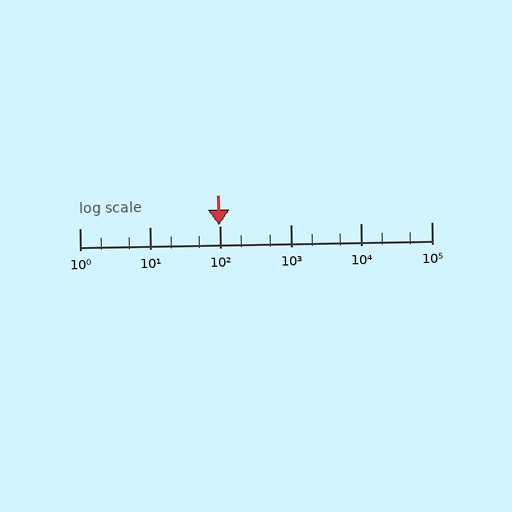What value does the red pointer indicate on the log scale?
The pointer indicates approximately 95.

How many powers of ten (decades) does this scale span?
The scale spans 5 decades, from 1 to 100000.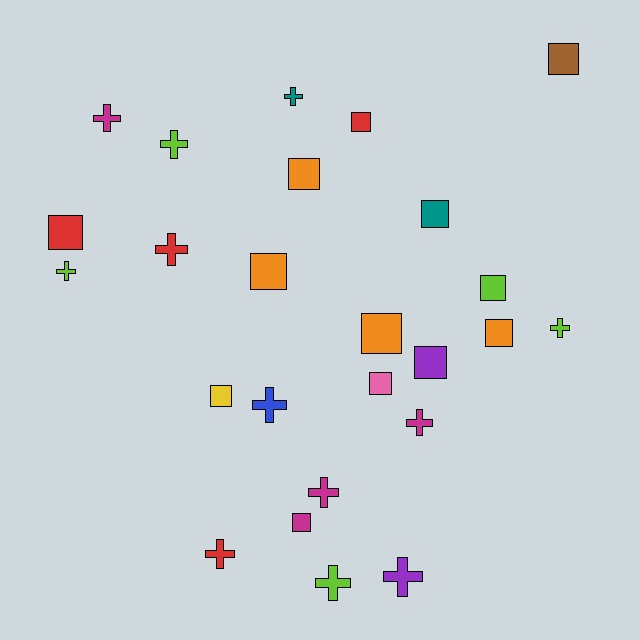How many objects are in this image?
There are 25 objects.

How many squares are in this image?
There are 13 squares.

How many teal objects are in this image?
There are 2 teal objects.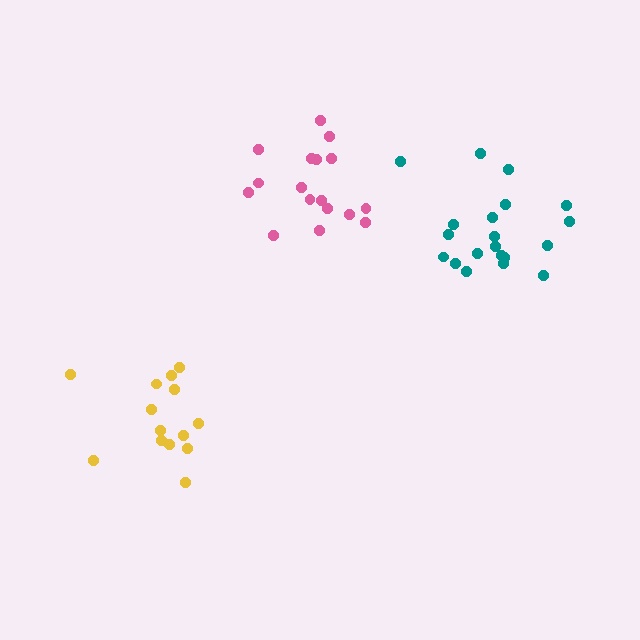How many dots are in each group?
Group 1: 17 dots, Group 2: 14 dots, Group 3: 20 dots (51 total).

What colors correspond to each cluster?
The clusters are colored: pink, yellow, teal.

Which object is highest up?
The pink cluster is topmost.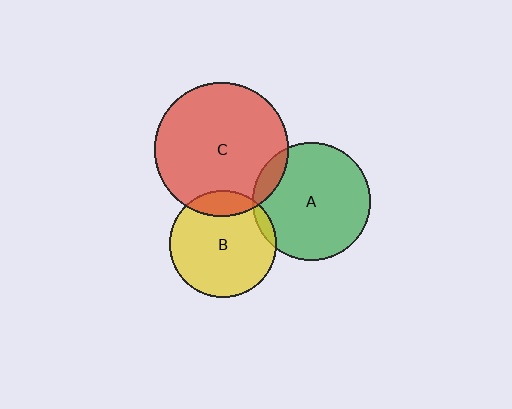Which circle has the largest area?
Circle C (red).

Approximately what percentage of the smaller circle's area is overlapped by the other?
Approximately 15%.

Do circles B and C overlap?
Yes.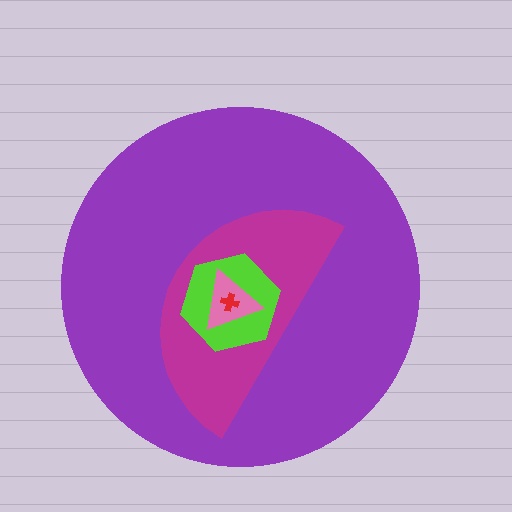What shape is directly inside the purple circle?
The magenta semicircle.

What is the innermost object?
The red cross.